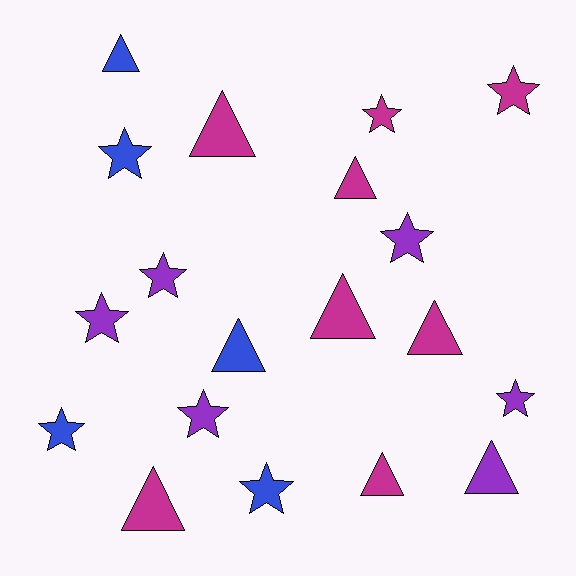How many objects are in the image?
There are 19 objects.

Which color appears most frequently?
Magenta, with 8 objects.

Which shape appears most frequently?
Star, with 10 objects.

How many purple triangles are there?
There is 1 purple triangle.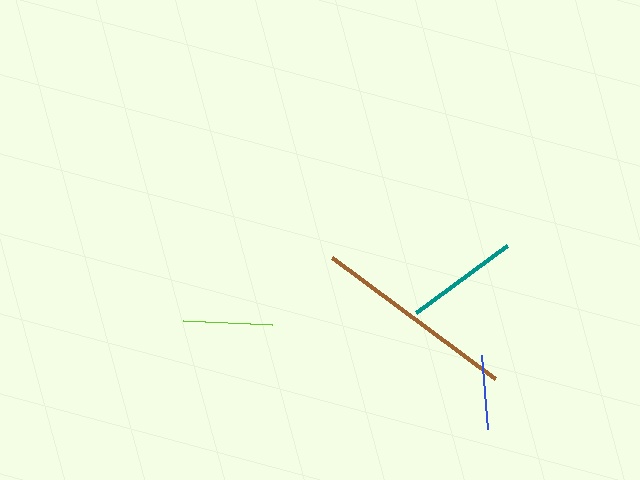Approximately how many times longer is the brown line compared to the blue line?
The brown line is approximately 2.7 times the length of the blue line.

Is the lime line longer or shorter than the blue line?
The lime line is longer than the blue line.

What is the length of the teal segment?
The teal segment is approximately 114 pixels long.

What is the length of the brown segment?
The brown segment is approximately 203 pixels long.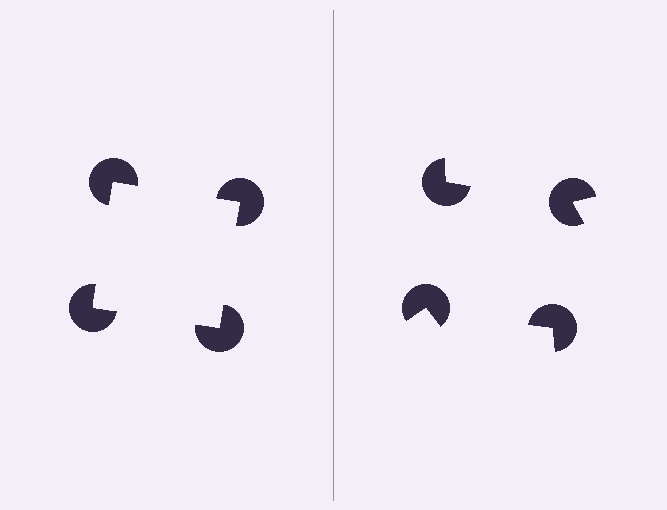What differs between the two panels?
The pac-man discs are positioned identically on both sides; only the wedge orientations differ. On the left they align to a square; on the right they are misaligned.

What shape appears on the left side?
An illusory square.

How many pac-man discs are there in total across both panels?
8 — 4 on each side.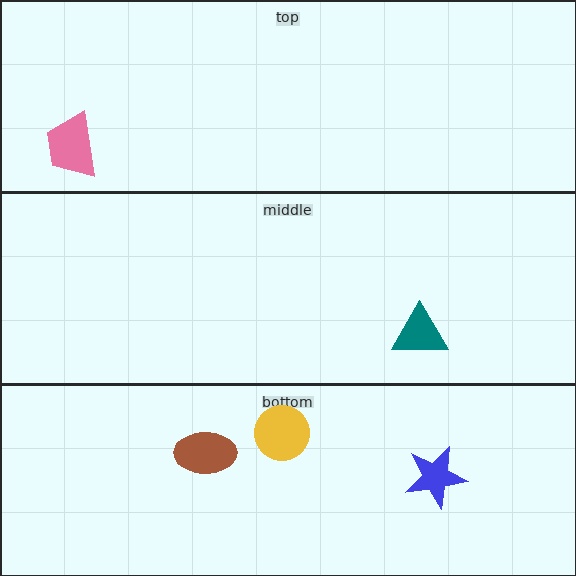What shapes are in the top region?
The pink trapezoid.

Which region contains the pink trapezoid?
The top region.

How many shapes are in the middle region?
1.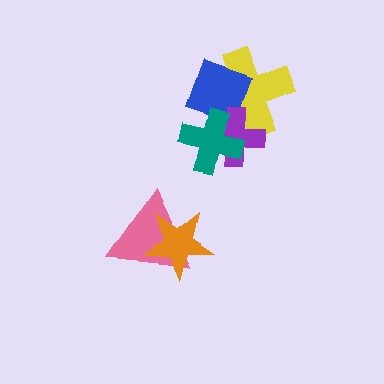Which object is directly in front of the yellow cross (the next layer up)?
The blue diamond is directly in front of the yellow cross.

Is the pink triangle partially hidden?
Yes, it is partially covered by another shape.